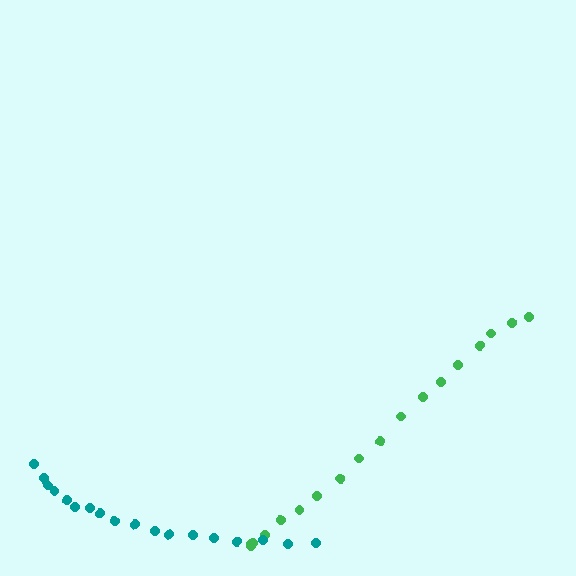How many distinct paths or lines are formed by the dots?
There are 2 distinct paths.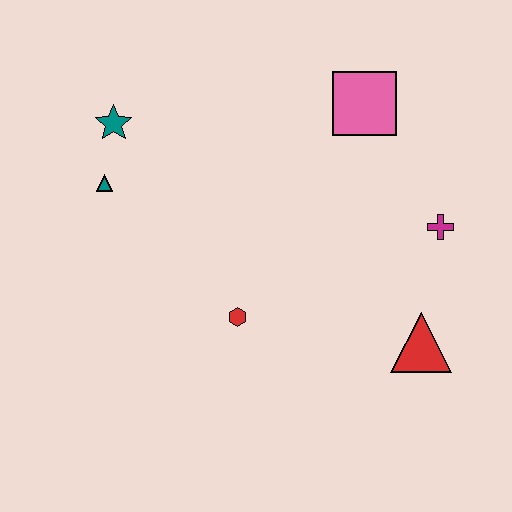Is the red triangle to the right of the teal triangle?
Yes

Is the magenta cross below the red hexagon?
No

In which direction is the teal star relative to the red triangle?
The teal star is to the left of the red triangle.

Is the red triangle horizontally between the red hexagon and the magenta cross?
Yes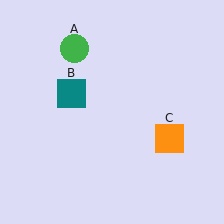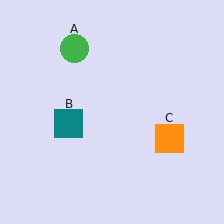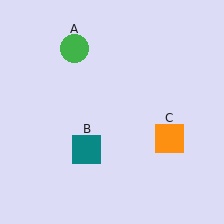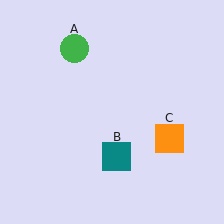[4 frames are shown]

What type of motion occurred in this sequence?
The teal square (object B) rotated counterclockwise around the center of the scene.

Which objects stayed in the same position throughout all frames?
Green circle (object A) and orange square (object C) remained stationary.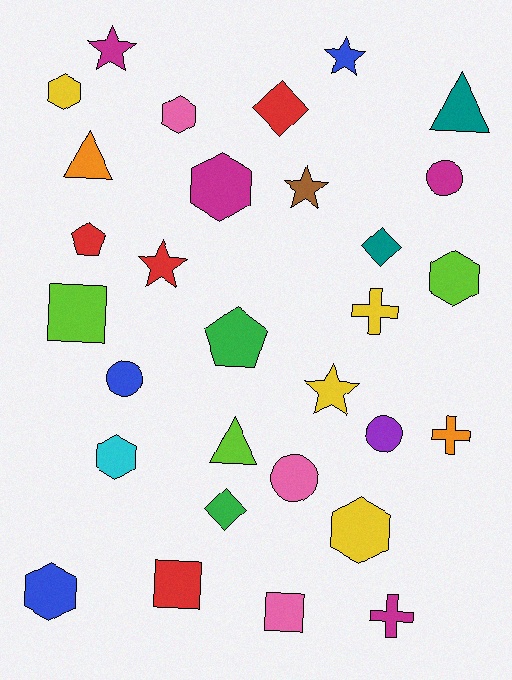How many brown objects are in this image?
There is 1 brown object.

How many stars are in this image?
There are 5 stars.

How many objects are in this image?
There are 30 objects.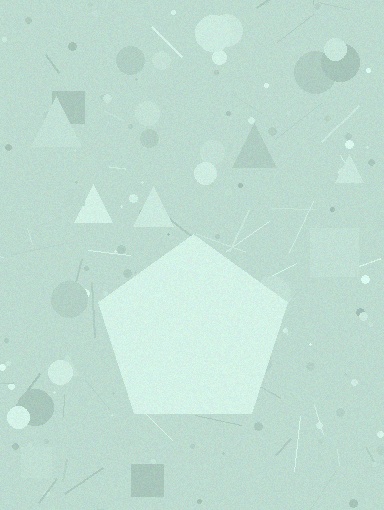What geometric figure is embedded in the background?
A pentagon is embedded in the background.